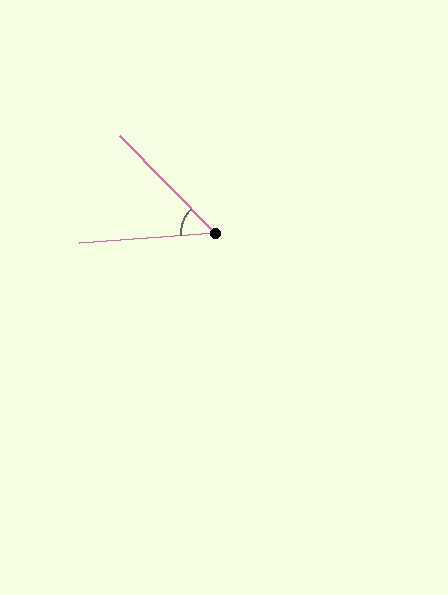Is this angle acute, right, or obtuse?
It is acute.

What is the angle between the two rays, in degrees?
Approximately 50 degrees.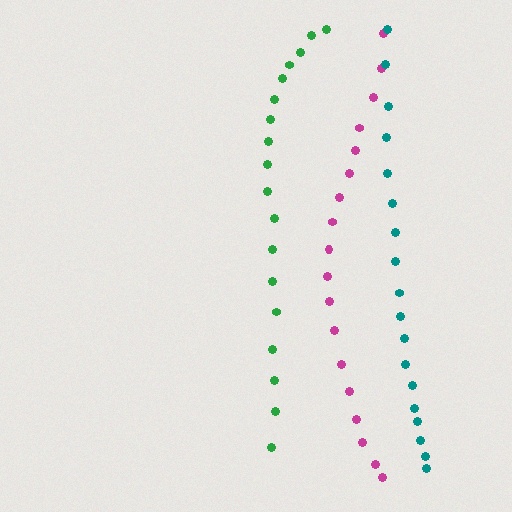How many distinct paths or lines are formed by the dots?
There are 3 distinct paths.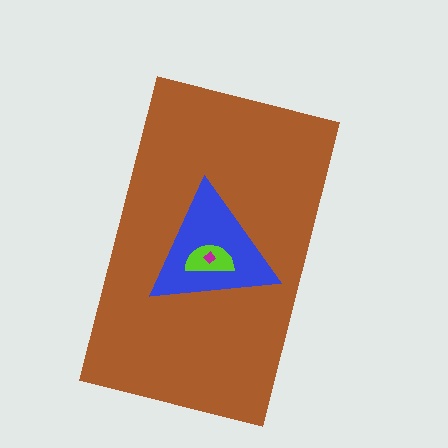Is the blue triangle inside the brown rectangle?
Yes.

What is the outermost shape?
The brown rectangle.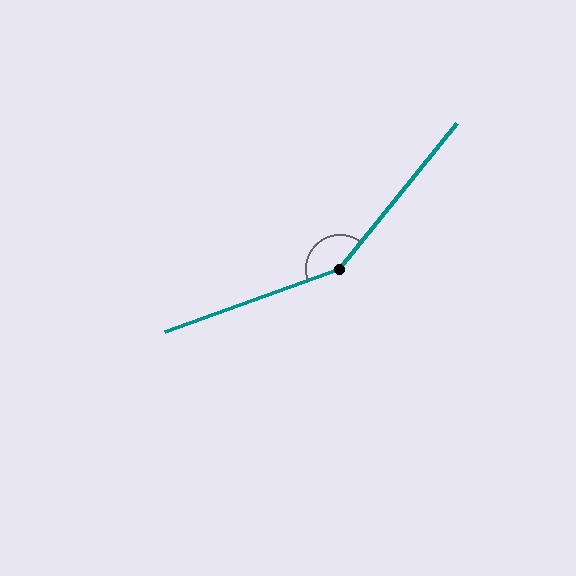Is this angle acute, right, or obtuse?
It is obtuse.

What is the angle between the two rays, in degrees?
Approximately 149 degrees.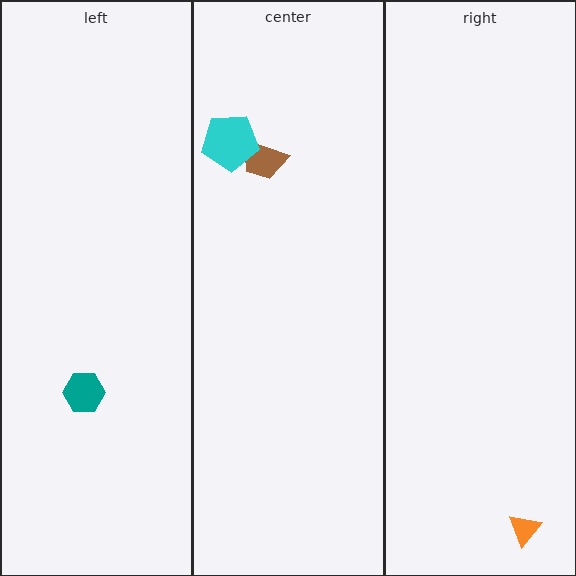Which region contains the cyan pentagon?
The center region.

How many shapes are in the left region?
1.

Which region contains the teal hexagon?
The left region.